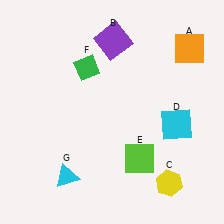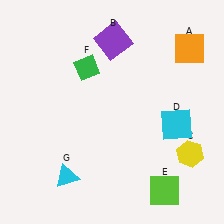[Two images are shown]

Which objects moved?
The objects that moved are: the yellow hexagon (C), the lime square (E).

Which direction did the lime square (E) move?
The lime square (E) moved down.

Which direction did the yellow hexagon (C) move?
The yellow hexagon (C) moved up.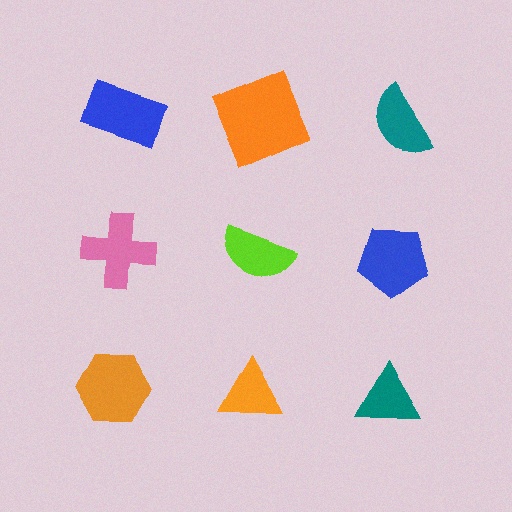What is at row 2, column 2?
A lime semicircle.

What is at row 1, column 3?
A teal semicircle.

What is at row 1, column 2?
An orange square.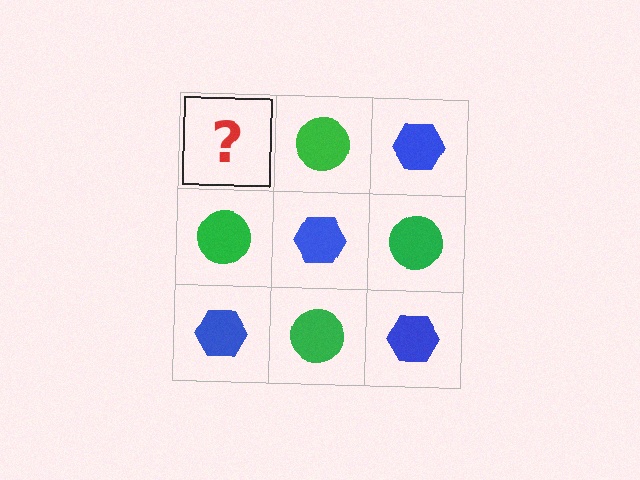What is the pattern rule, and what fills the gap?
The rule is that it alternates blue hexagon and green circle in a checkerboard pattern. The gap should be filled with a blue hexagon.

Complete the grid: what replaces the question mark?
The question mark should be replaced with a blue hexagon.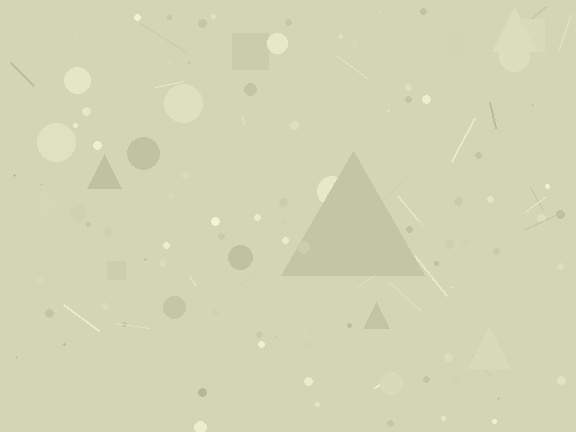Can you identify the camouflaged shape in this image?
The camouflaged shape is a triangle.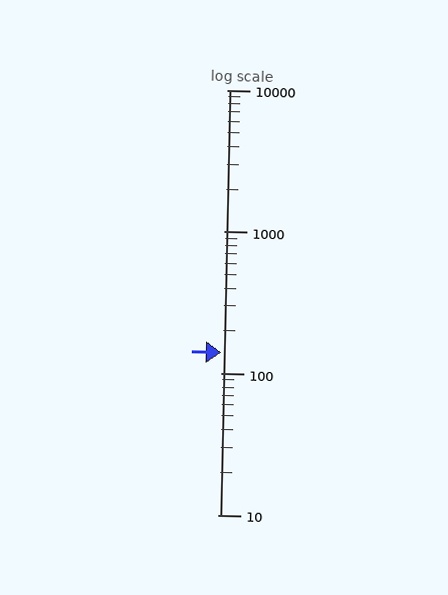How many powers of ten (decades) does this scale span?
The scale spans 3 decades, from 10 to 10000.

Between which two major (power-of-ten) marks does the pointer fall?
The pointer is between 100 and 1000.